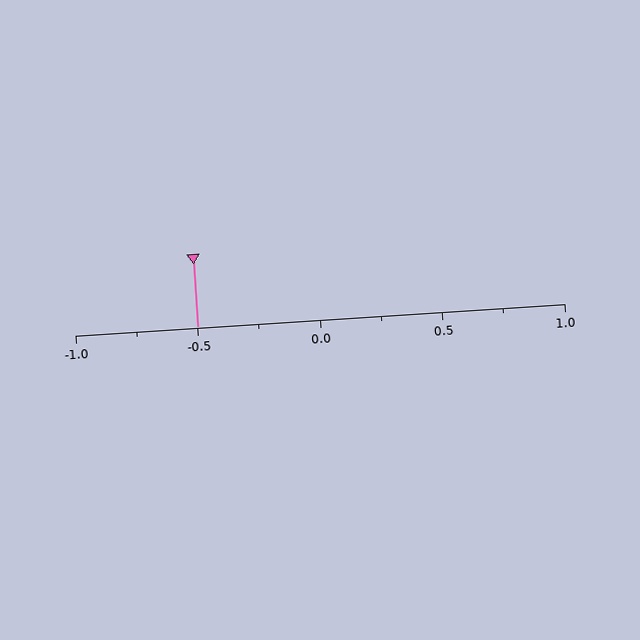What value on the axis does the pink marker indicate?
The marker indicates approximately -0.5.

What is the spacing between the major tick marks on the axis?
The major ticks are spaced 0.5 apart.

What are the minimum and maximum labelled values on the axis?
The axis runs from -1.0 to 1.0.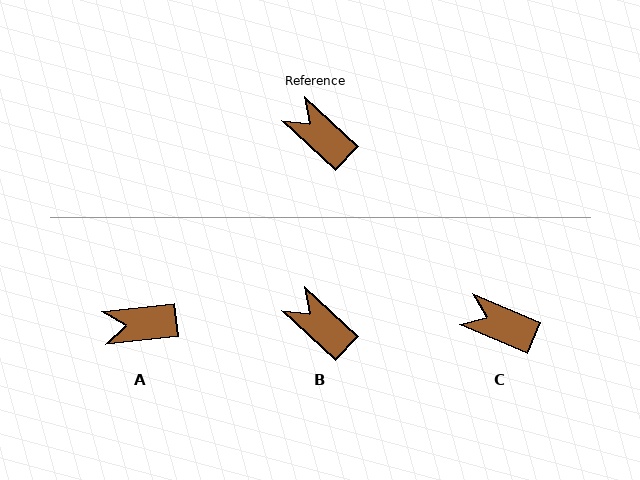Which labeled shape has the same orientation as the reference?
B.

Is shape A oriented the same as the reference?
No, it is off by about 49 degrees.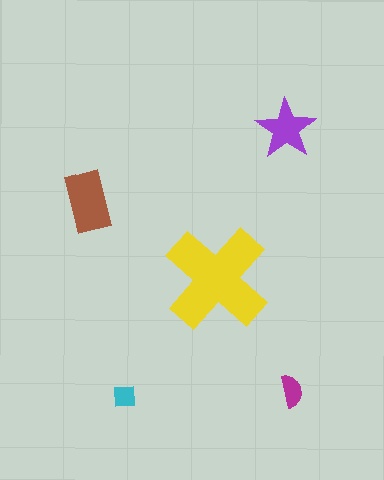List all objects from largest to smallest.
The yellow cross, the brown rectangle, the purple star, the magenta semicircle, the cyan square.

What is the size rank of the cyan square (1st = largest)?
5th.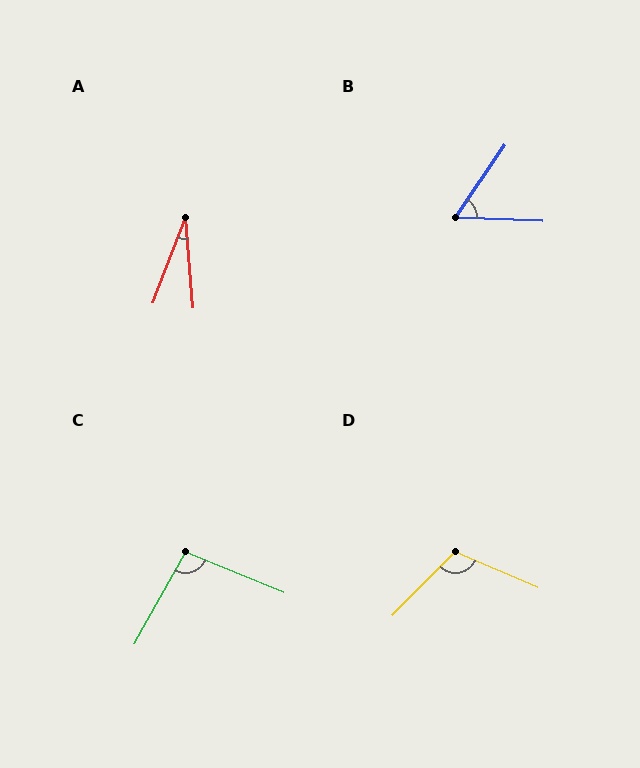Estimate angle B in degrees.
Approximately 58 degrees.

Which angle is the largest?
D, at approximately 111 degrees.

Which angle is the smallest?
A, at approximately 26 degrees.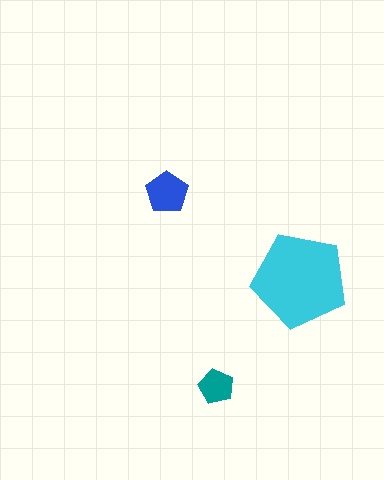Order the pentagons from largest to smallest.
the cyan one, the blue one, the teal one.